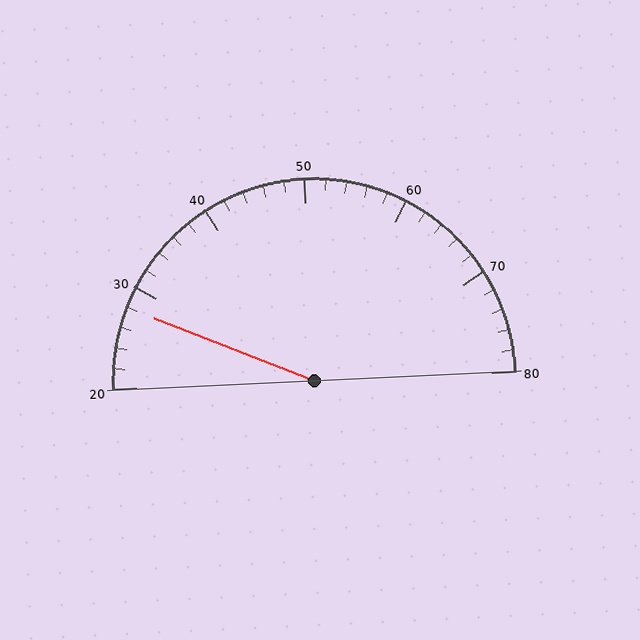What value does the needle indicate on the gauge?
The needle indicates approximately 28.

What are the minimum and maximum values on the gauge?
The gauge ranges from 20 to 80.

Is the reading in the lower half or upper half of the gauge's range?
The reading is in the lower half of the range (20 to 80).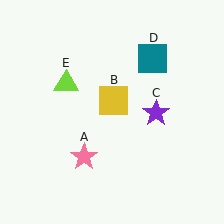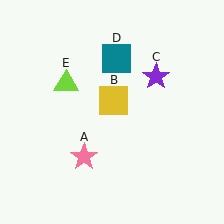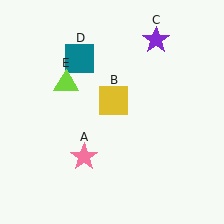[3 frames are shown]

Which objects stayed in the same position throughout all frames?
Pink star (object A) and yellow square (object B) and lime triangle (object E) remained stationary.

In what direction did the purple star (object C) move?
The purple star (object C) moved up.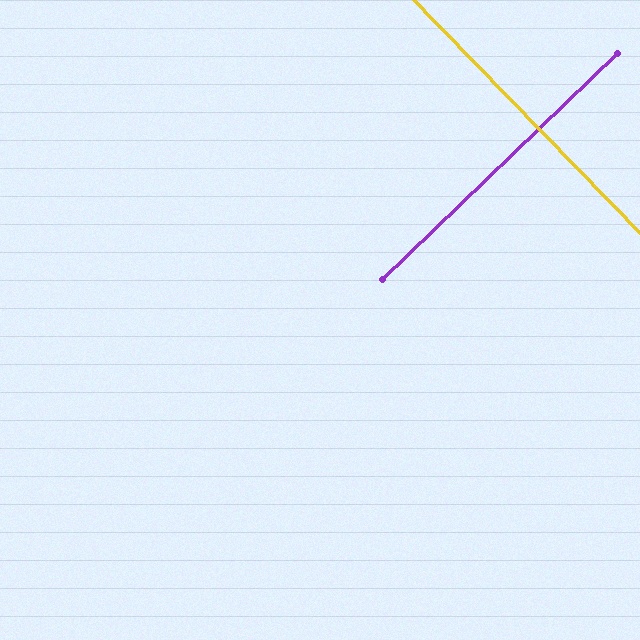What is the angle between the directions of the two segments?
Approximately 90 degrees.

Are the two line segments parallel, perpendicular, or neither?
Perpendicular — they meet at approximately 90°.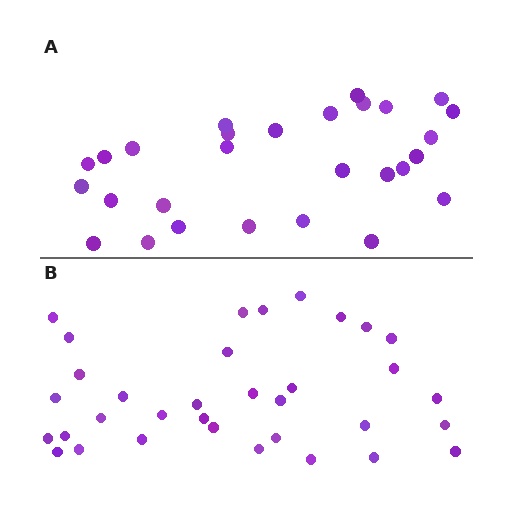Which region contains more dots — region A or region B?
Region B (the bottom region) has more dots.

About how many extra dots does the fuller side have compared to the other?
Region B has about 6 more dots than region A.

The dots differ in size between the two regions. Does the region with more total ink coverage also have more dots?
No. Region A has more total ink coverage because its dots are larger, but region B actually contains more individual dots. Total area can be misleading — the number of items is what matters here.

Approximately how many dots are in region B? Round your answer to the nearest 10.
About 30 dots. (The exact count is 34, which rounds to 30.)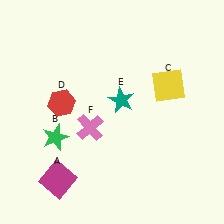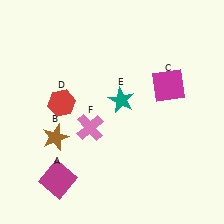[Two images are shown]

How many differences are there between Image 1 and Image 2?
There are 2 differences between the two images.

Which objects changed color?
B changed from green to brown. C changed from yellow to magenta.